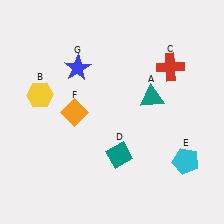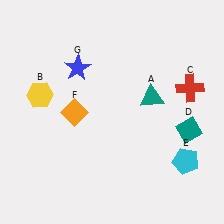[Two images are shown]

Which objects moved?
The objects that moved are: the red cross (C), the teal diamond (D).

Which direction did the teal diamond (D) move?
The teal diamond (D) moved right.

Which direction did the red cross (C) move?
The red cross (C) moved down.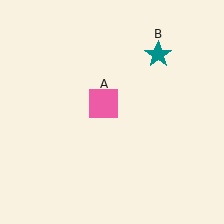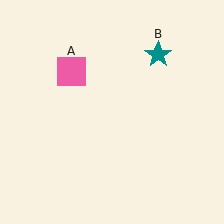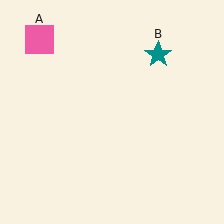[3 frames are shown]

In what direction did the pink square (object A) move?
The pink square (object A) moved up and to the left.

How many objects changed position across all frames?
1 object changed position: pink square (object A).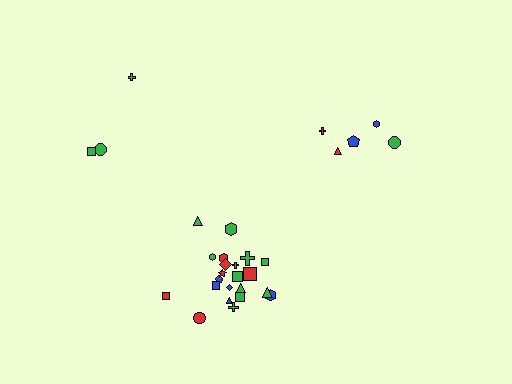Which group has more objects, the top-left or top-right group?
The top-right group.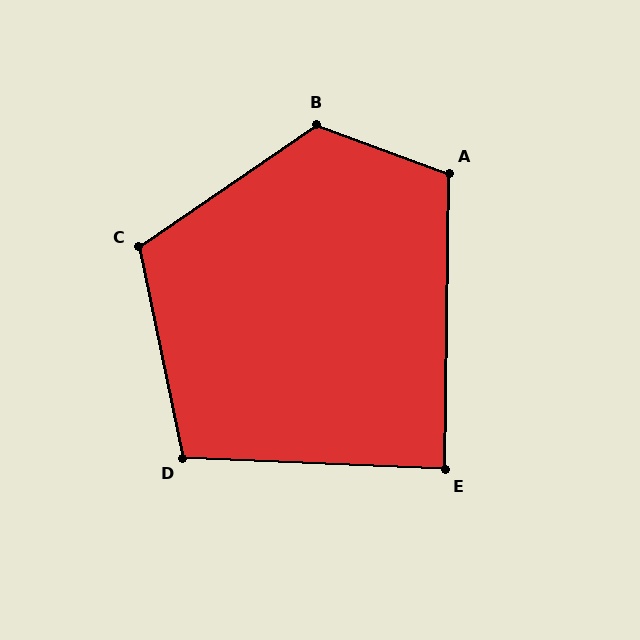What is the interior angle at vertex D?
Approximately 104 degrees (obtuse).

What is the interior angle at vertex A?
Approximately 109 degrees (obtuse).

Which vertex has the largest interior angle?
B, at approximately 125 degrees.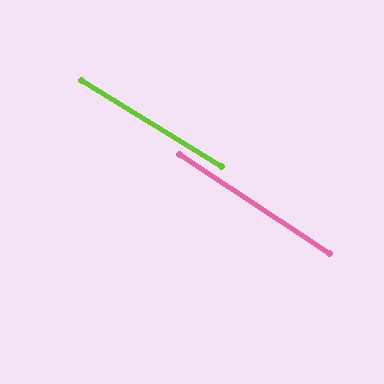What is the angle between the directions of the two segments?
Approximately 2 degrees.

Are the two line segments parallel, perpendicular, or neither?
Parallel — their directions differ by only 1.9°.